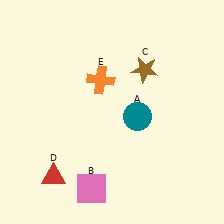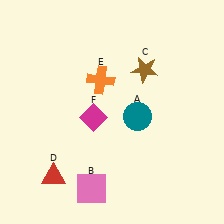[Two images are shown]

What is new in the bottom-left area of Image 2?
A magenta diamond (F) was added in the bottom-left area of Image 2.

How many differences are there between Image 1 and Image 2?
There is 1 difference between the two images.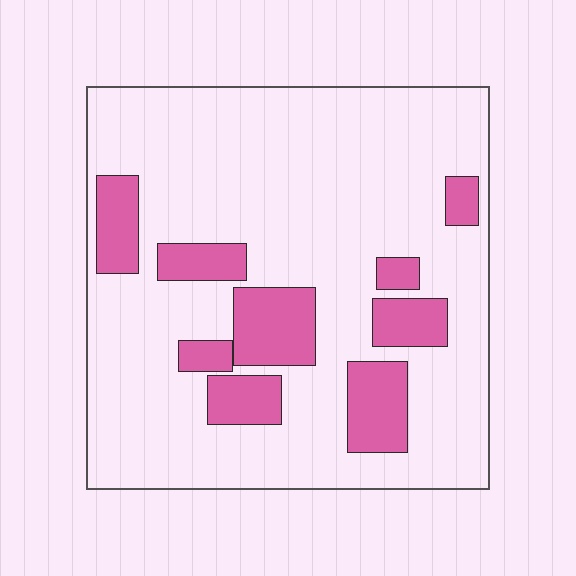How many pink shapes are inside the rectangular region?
9.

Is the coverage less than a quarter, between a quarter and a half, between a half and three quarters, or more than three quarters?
Less than a quarter.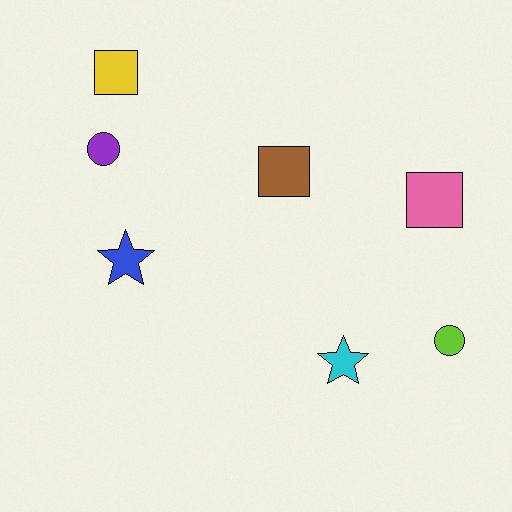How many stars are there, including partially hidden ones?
There are 2 stars.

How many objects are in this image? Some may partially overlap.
There are 7 objects.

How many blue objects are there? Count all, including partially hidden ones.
There is 1 blue object.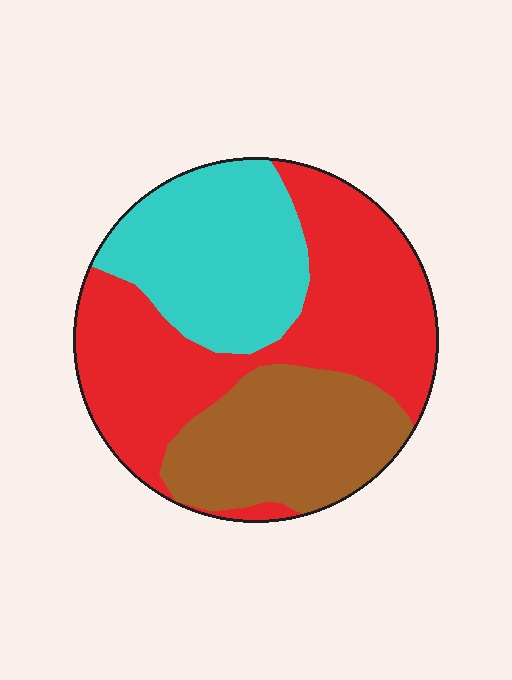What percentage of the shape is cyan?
Cyan takes up about one quarter (1/4) of the shape.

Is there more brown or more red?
Red.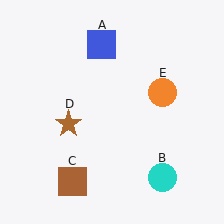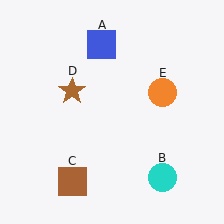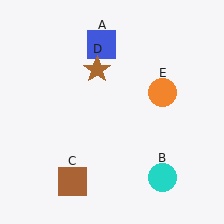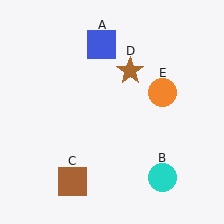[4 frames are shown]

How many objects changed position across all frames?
1 object changed position: brown star (object D).